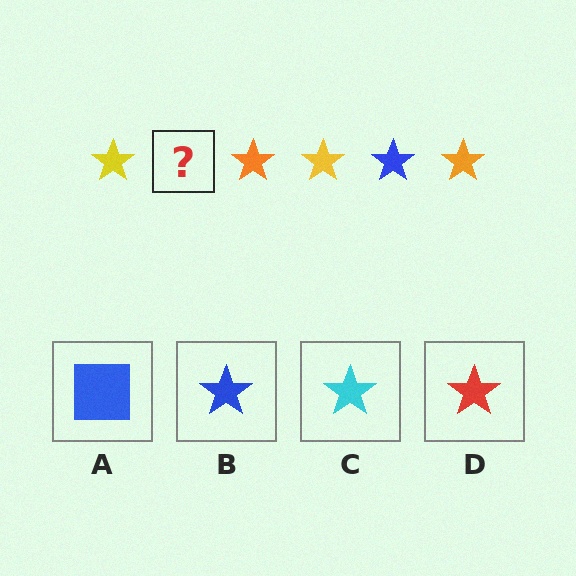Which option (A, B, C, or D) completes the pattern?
B.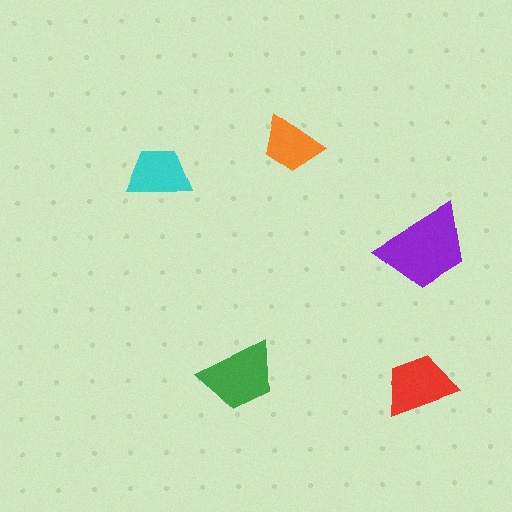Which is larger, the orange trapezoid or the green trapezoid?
The green one.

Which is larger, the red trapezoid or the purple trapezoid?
The purple one.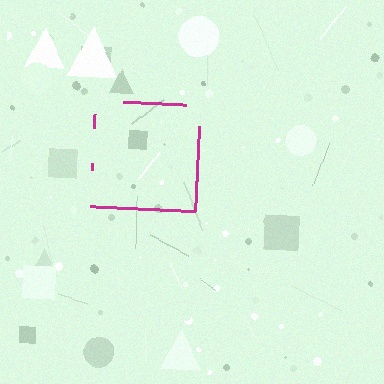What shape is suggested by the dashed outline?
The dashed outline suggests a square.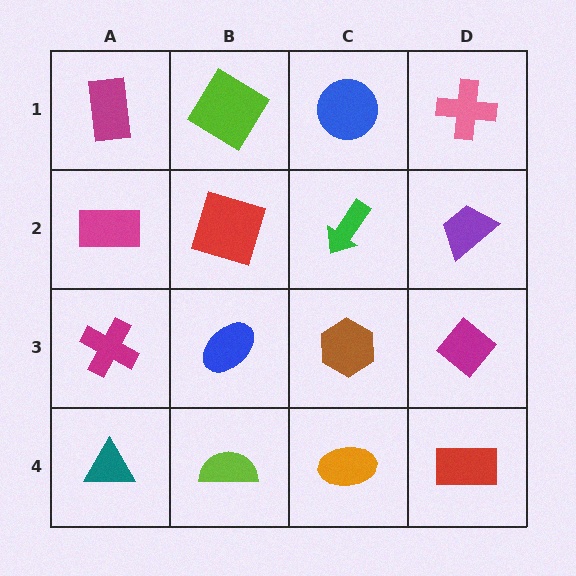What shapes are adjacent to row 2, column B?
A lime diamond (row 1, column B), a blue ellipse (row 3, column B), a magenta rectangle (row 2, column A), a green arrow (row 2, column C).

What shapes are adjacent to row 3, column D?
A purple trapezoid (row 2, column D), a red rectangle (row 4, column D), a brown hexagon (row 3, column C).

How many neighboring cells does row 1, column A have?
2.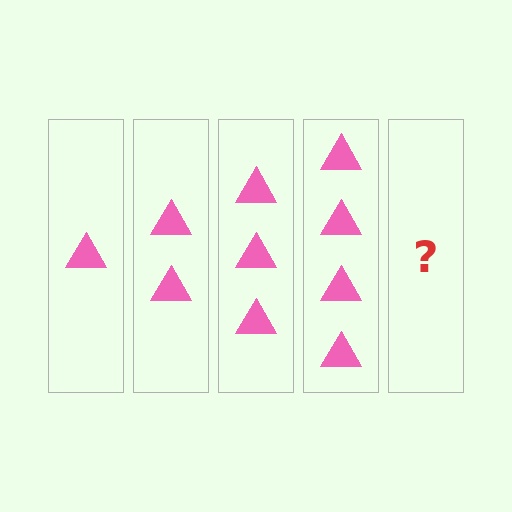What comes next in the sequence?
The next element should be 5 triangles.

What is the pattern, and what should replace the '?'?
The pattern is that each step adds one more triangle. The '?' should be 5 triangles.